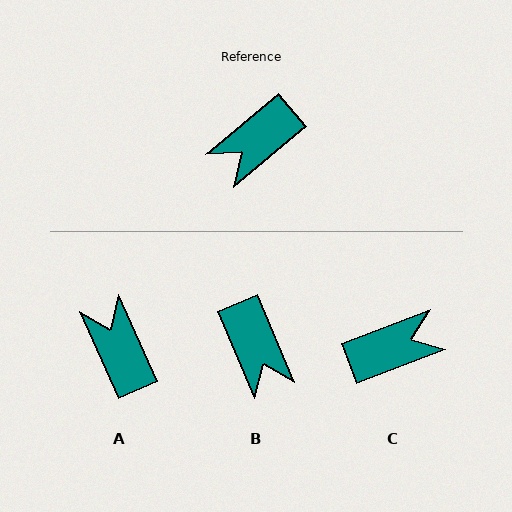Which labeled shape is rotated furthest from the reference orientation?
C, about 161 degrees away.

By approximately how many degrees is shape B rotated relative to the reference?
Approximately 73 degrees counter-clockwise.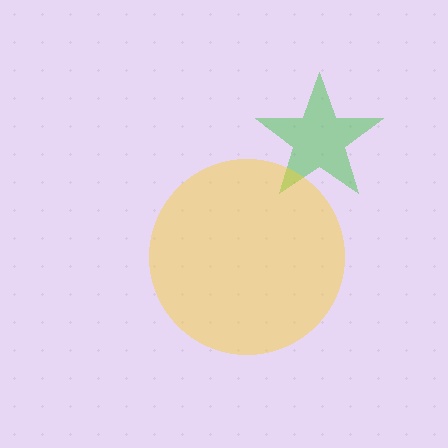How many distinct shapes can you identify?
There are 2 distinct shapes: a green star, a yellow circle.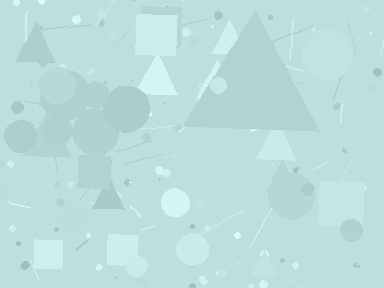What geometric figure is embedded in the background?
A triangle is embedded in the background.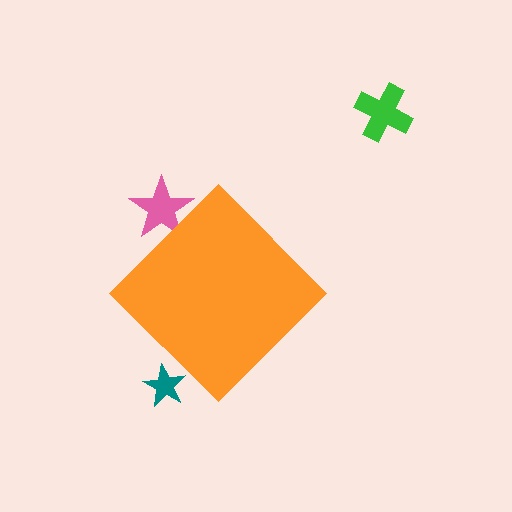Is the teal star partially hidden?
Yes, the teal star is partially hidden behind the orange diamond.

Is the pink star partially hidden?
Yes, the pink star is partially hidden behind the orange diamond.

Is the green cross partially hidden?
No, the green cross is fully visible.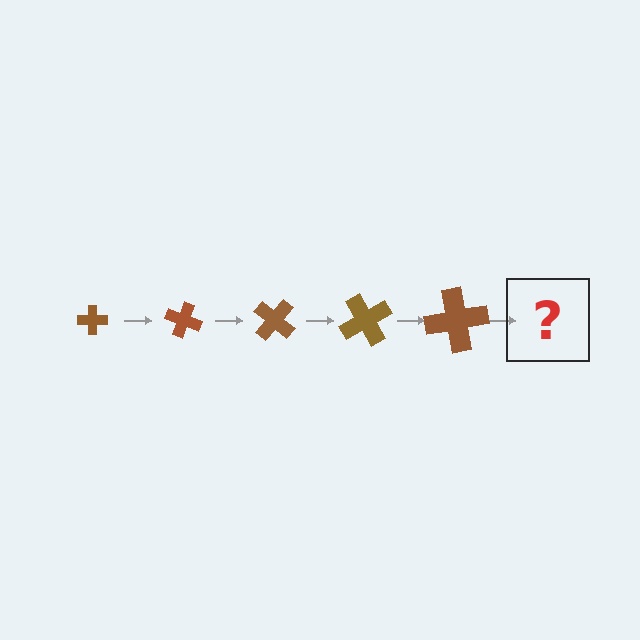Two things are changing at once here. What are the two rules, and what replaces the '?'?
The two rules are that the cross grows larger each step and it rotates 20 degrees each step. The '?' should be a cross, larger than the previous one and rotated 100 degrees from the start.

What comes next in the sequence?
The next element should be a cross, larger than the previous one and rotated 100 degrees from the start.